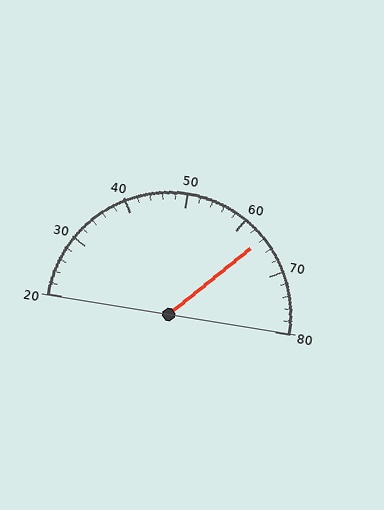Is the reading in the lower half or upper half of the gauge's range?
The reading is in the upper half of the range (20 to 80).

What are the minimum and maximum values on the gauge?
The gauge ranges from 20 to 80.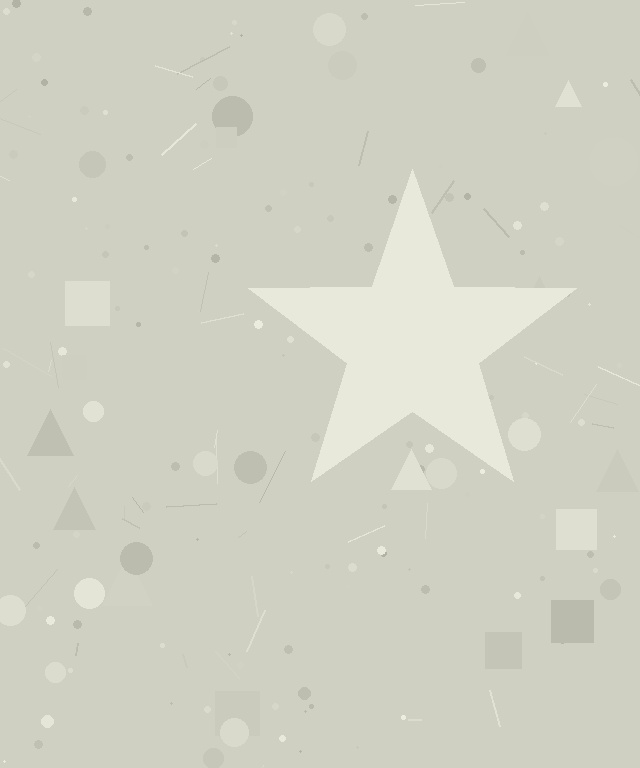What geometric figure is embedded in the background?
A star is embedded in the background.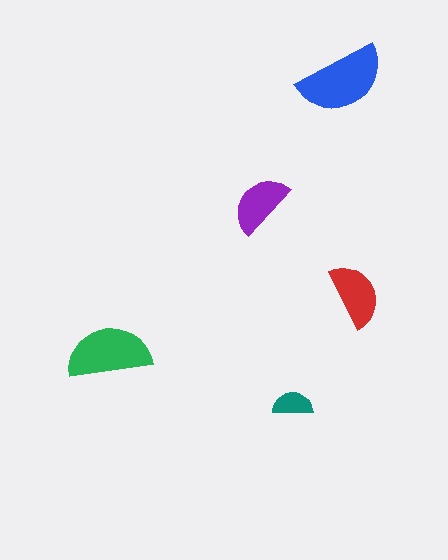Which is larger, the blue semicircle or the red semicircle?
The blue one.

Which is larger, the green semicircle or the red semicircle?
The green one.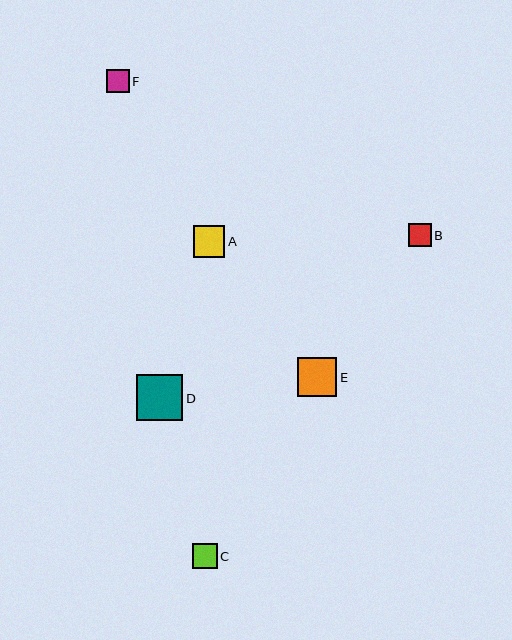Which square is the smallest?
Square F is the smallest with a size of approximately 23 pixels.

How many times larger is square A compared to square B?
Square A is approximately 1.4 times the size of square B.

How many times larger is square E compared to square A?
Square E is approximately 1.2 times the size of square A.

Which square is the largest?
Square D is the largest with a size of approximately 46 pixels.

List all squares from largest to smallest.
From largest to smallest: D, E, A, C, B, F.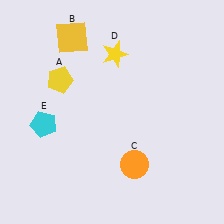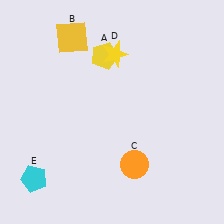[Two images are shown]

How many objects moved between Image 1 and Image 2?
2 objects moved between the two images.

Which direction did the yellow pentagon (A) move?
The yellow pentagon (A) moved right.